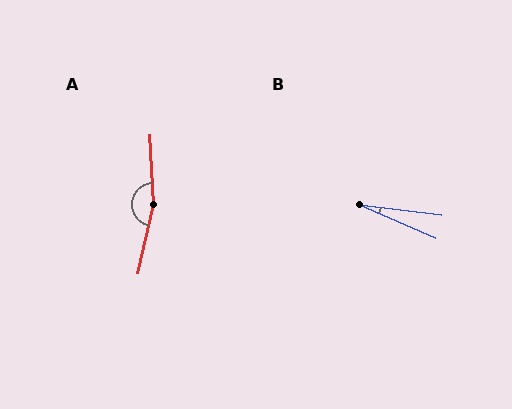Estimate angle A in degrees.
Approximately 164 degrees.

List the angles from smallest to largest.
B (17°), A (164°).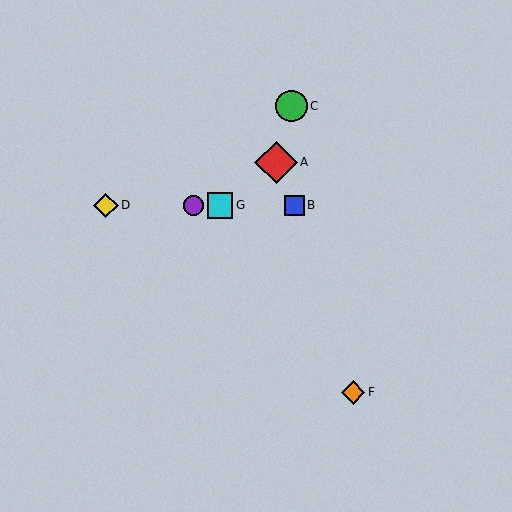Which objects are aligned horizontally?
Objects B, D, E, G are aligned horizontally.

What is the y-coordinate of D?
Object D is at y≈205.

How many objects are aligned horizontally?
4 objects (B, D, E, G) are aligned horizontally.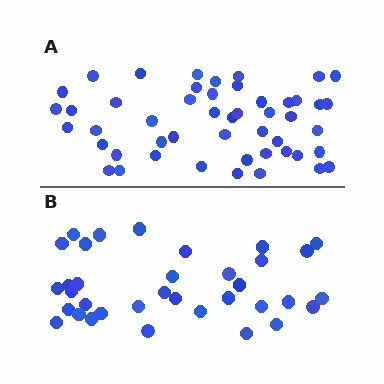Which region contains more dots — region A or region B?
Region A (the top region) has more dots.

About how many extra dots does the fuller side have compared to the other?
Region A has approximately 15 more dots than region B.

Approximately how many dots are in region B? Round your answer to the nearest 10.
About 40 dots. (The exact count is 35, which rounds to 40.)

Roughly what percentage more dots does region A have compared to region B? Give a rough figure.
About 40% more.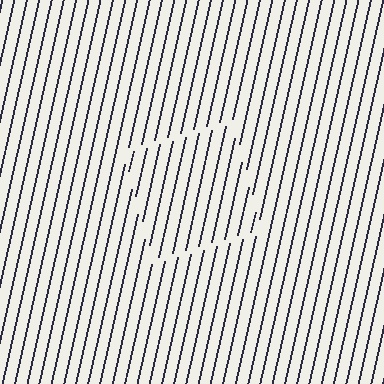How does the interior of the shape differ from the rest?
The interior of the shape contains the same grating, shifted by half a period — the contour is defined by the phase discontinuity where line-ends from the inner and outer gratings abut.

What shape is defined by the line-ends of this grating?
An illusory square. The interior of the shape contains the same grating, shifted by half a period — the contour is defined by the phase discontinuity where line-ends from the inner and outer gratings abut.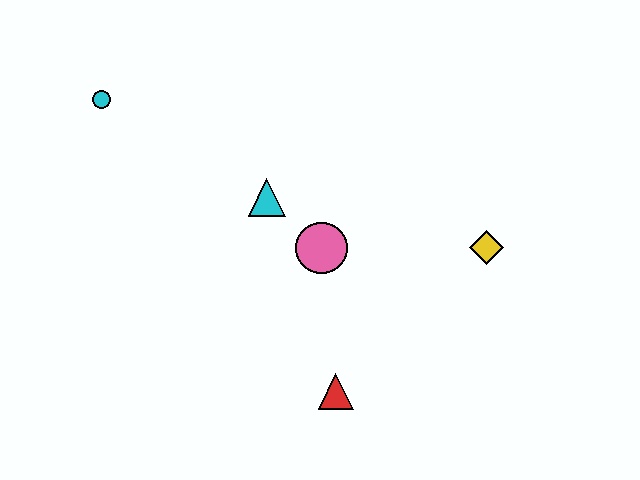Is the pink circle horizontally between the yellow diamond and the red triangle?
No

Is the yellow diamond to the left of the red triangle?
No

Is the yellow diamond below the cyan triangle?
Yes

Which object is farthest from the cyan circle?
The yellow diamond is farthest from the cyan circle.